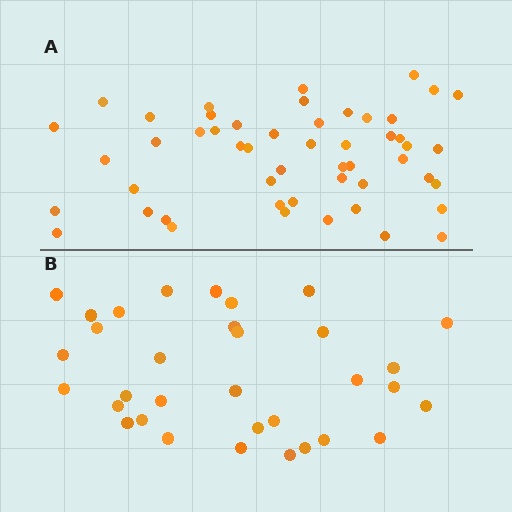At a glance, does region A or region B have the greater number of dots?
Region A (the top region) has more dots.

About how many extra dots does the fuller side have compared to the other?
Region A has approximately 20 more dots than region B.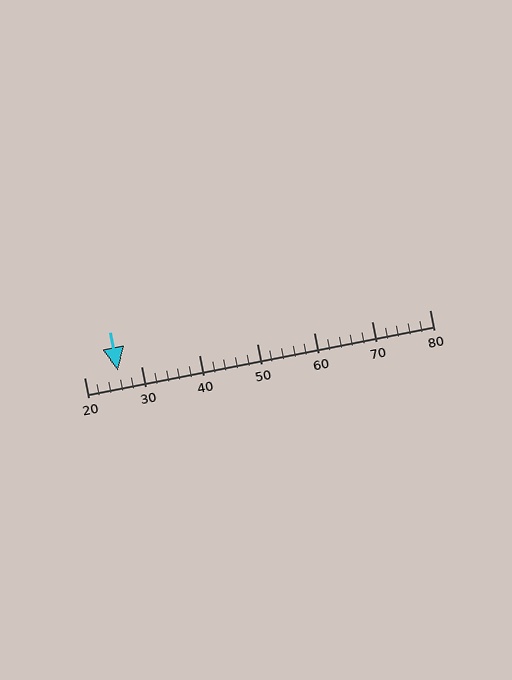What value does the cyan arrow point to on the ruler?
The cyan arrow points to approximately 26.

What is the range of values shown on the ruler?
The ruler shows values from 20 to 80.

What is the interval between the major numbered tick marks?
The major tick marks are spaced 10 units apart.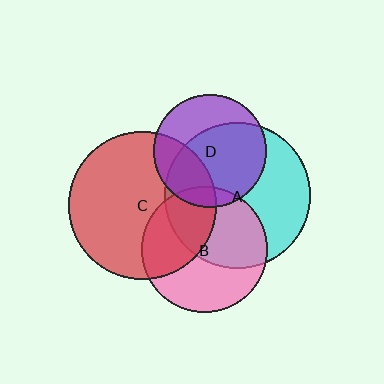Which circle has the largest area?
Circle C (red).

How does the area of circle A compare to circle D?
Approximately 1.7 times.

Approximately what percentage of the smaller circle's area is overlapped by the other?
Approximately 65%.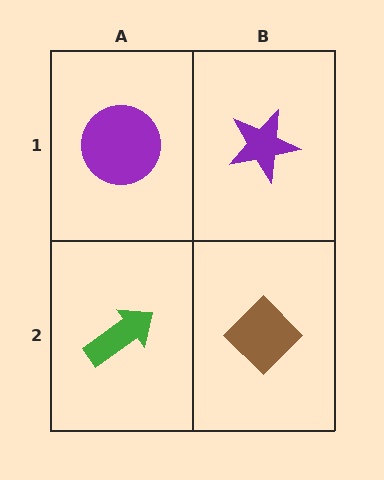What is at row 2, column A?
A green arrow.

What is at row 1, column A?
A purple circle.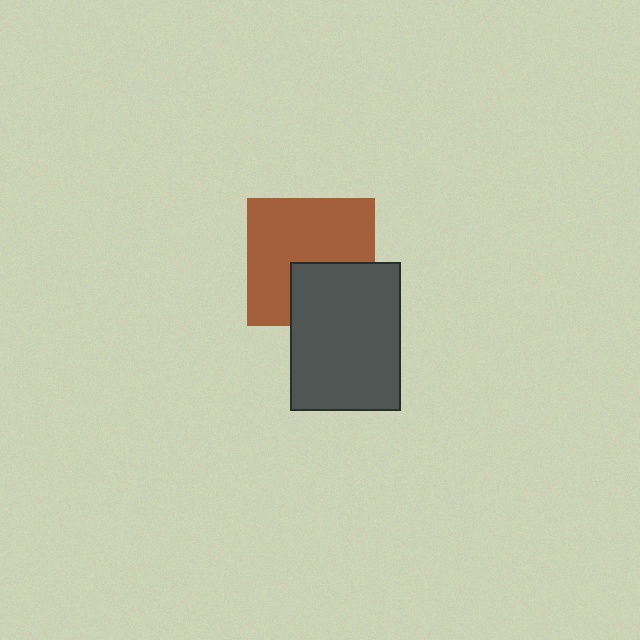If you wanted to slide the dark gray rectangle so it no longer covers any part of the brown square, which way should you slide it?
Slide it down — that is the most direct way to separate the two shapes.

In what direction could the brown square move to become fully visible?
The brown square could move up. That would shift it out from behind the dark gray rectangle entirely.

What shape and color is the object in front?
The object in front is a dark gray rectangle.